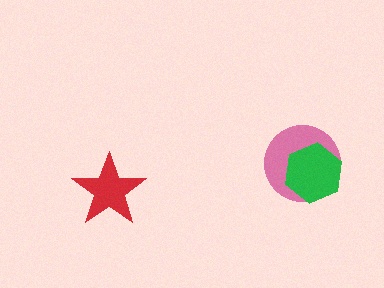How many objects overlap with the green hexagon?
1 object overlaps with the green hexagon.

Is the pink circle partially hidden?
Yes, it is partially covered by another shape.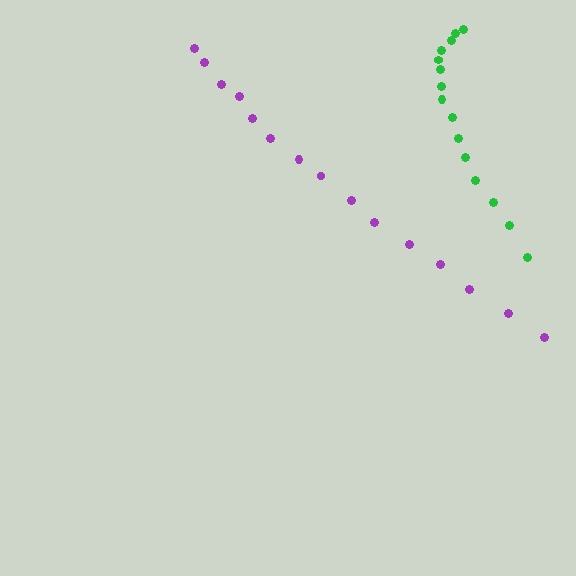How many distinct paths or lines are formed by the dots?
There are 2 distinct paths.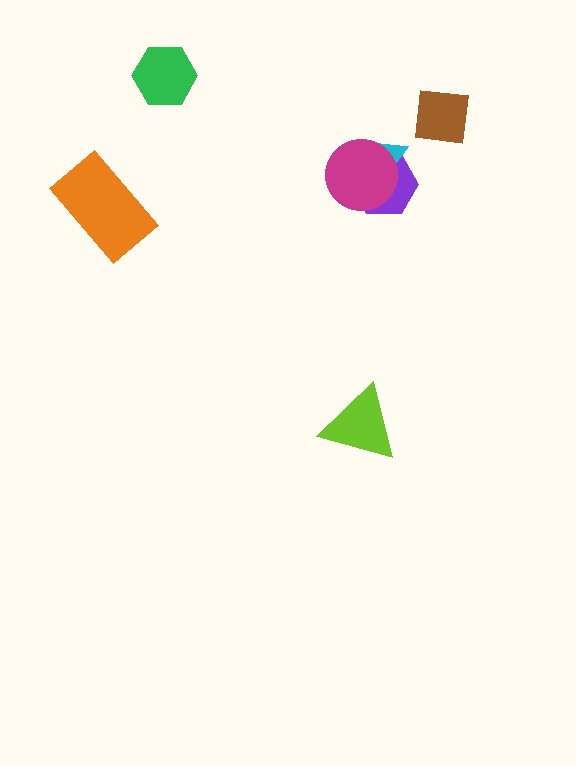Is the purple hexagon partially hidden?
Yes, it is partially covered by another shape.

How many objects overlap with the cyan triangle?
2 objects overlap with the cyan triangle.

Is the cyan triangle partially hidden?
Yes, it is partially covered by another shape.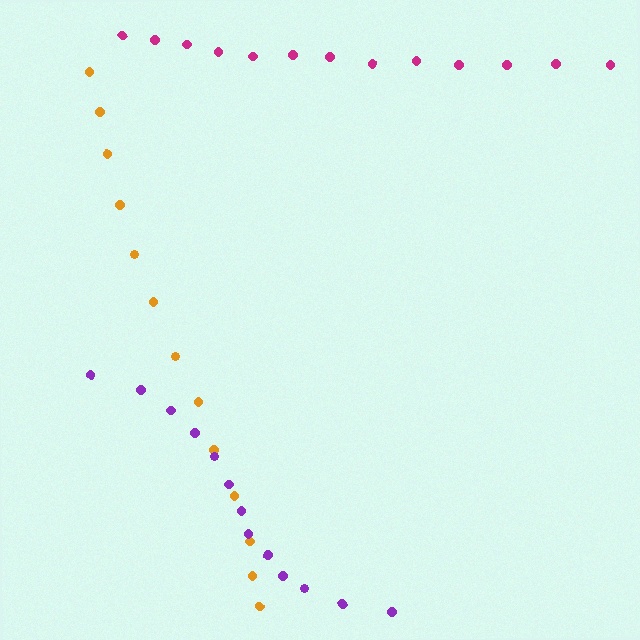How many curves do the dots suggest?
There are 3 distinct paths.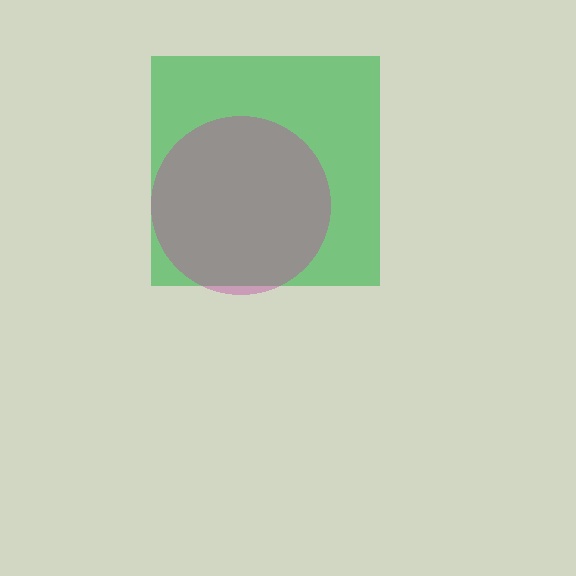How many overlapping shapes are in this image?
There are 2 overlapping shapes in the image.